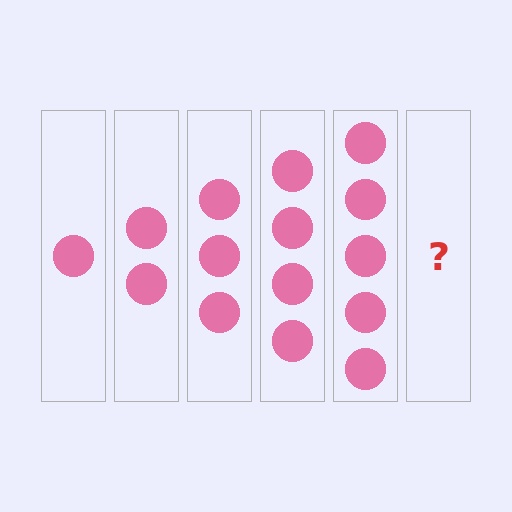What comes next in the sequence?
The next element should be 6 circles.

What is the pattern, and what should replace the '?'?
The pattern is that each step adds one more circle. The '?' should be 6 circles.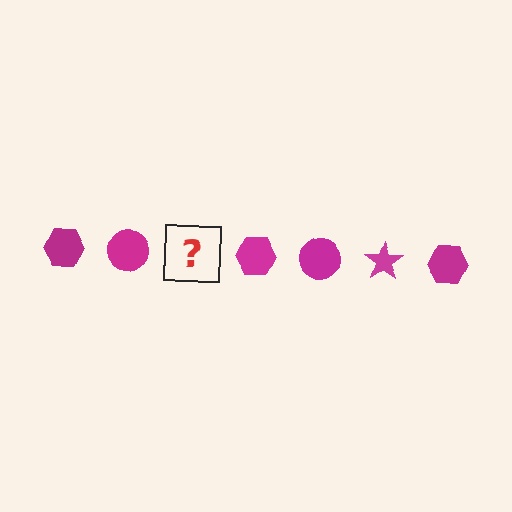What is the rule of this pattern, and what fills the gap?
The rule is that the pattern cycles through hexagon, circle, star shapes in magenta. The gap should be filled with a magenta star.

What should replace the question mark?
The question mark should be replaced with a magenta star.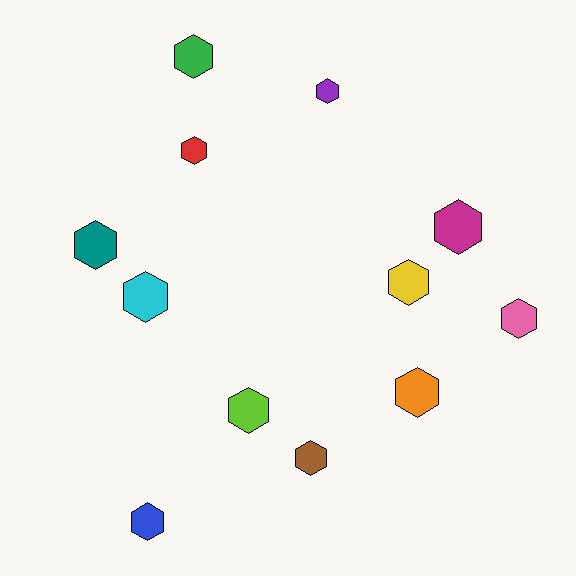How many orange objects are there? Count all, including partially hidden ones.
There is 1 orange object.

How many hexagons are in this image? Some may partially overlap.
There are 12 hexagons.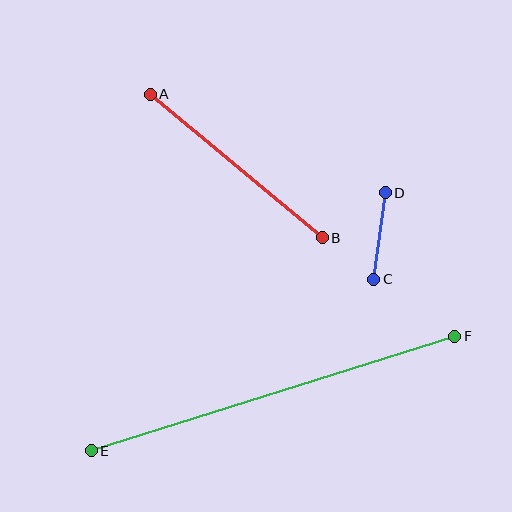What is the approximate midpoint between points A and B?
The midpoint is at approximately (236, 166) pixels.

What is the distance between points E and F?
The distance is approximately 381 pixels.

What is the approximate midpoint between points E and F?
The midpoint is at approximately (273, 394) pixels.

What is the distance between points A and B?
The distance is approximately 224 pixels.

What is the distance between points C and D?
The distance is approximately 87 pixels.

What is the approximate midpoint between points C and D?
The midpoint is at approximately (380, 236) pixels.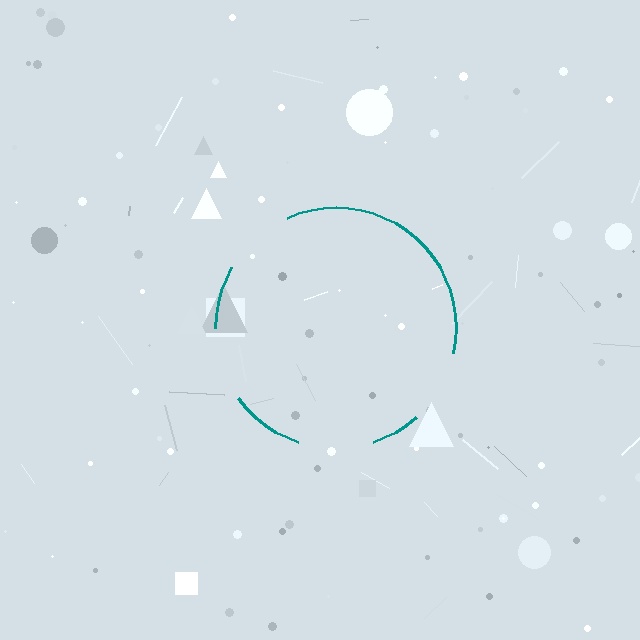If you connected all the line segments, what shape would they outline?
They would outline a circle.